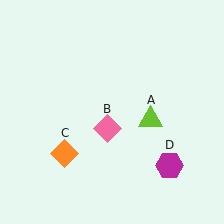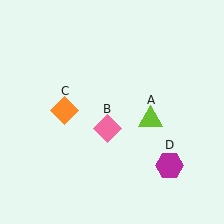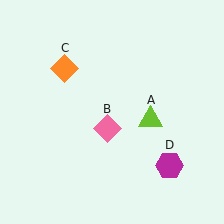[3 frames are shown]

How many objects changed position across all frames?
1 object changed position: orange diamond (object C).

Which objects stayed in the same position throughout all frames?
Lime triangle (object A) and pink diamond (object B) and magenta hexagon (object D) remained stationary.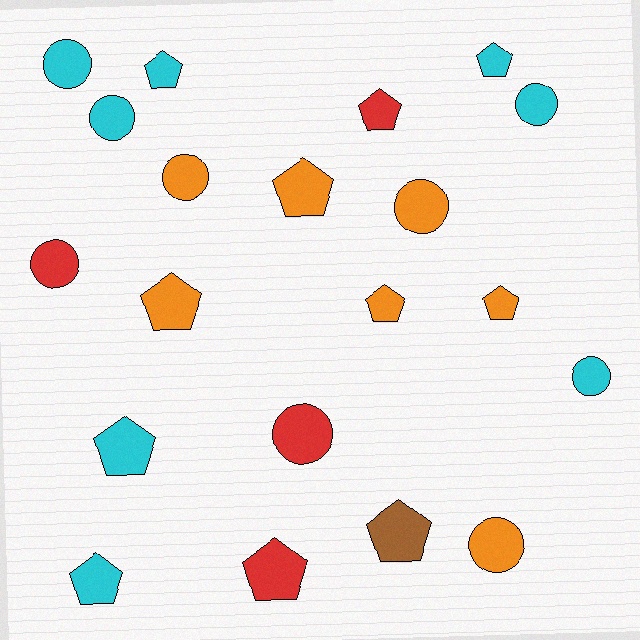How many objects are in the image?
There are 20 objects.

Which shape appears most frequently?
Pentagon, with 11 objects.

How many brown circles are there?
There are no brown circles.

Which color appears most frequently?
Cyan, with 8 objects.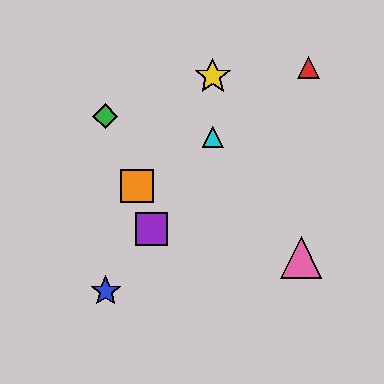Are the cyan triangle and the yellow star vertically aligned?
Yes, both are at x≈213.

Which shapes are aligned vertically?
The yellow star, the cyan triangle are aligned vertically.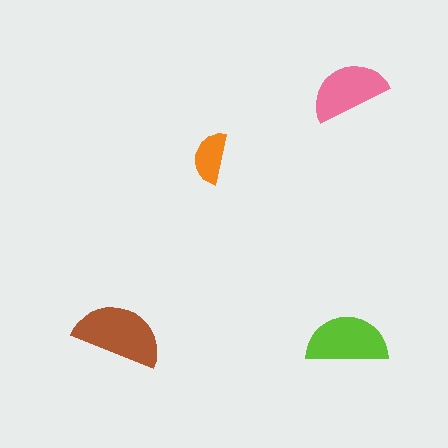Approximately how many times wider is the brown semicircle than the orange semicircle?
About 1.5 times wider.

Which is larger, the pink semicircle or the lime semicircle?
The lime one.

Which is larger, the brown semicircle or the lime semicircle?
The brown one.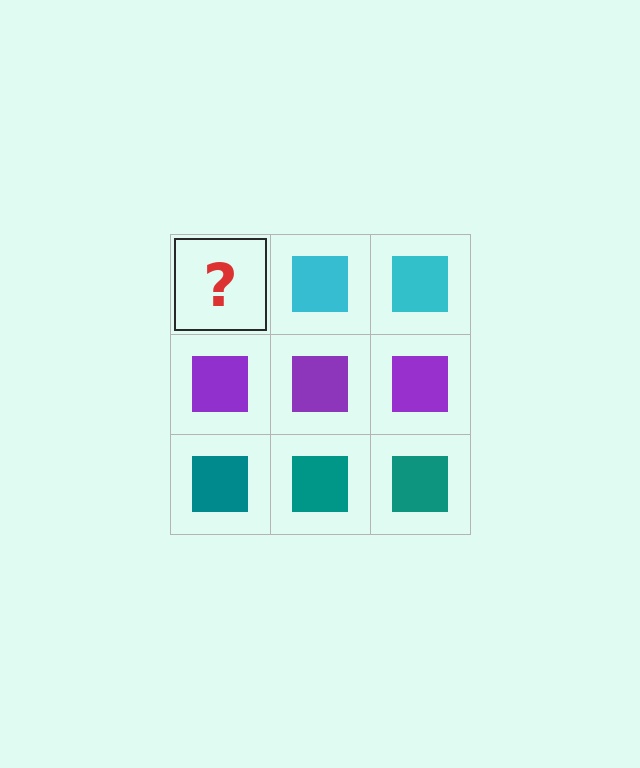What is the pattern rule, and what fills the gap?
The rule is that each row has a consistent color. The gap should be filled with a cyan square.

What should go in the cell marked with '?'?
The missing cell should contain a cyan square.